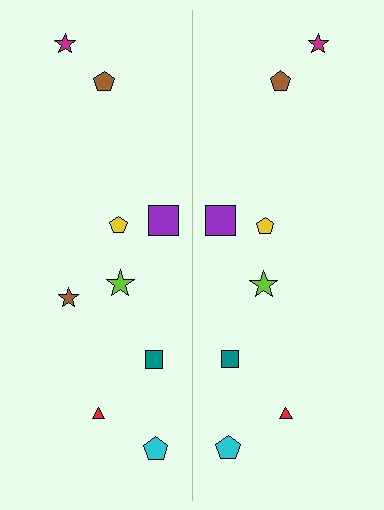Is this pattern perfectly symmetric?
No, the pattern is not perfectly symmetric. A brown star is missing from the right side.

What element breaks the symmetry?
A brown star is missing from the right side.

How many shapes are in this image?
There are 17 shapes in this image.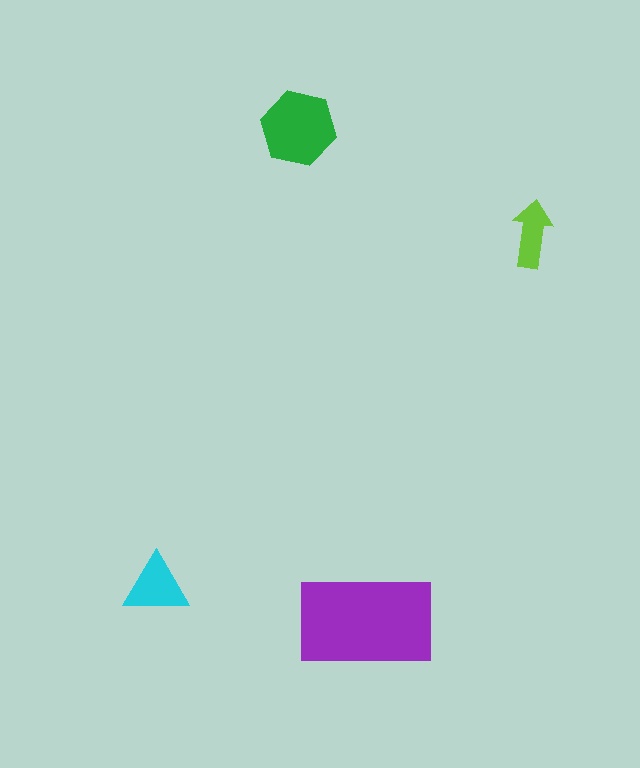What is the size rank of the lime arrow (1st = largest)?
4th.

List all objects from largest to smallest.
The purple rectangle, the green hexagon, the cyan triangle, the lime arrow.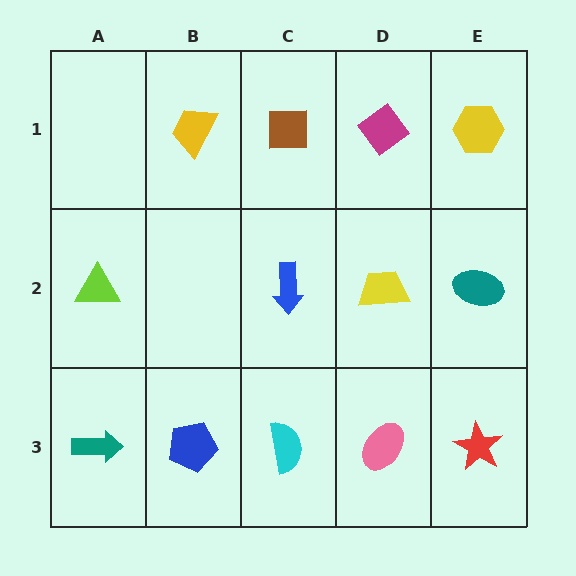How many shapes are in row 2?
4 shapes.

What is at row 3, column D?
A pink ellipse.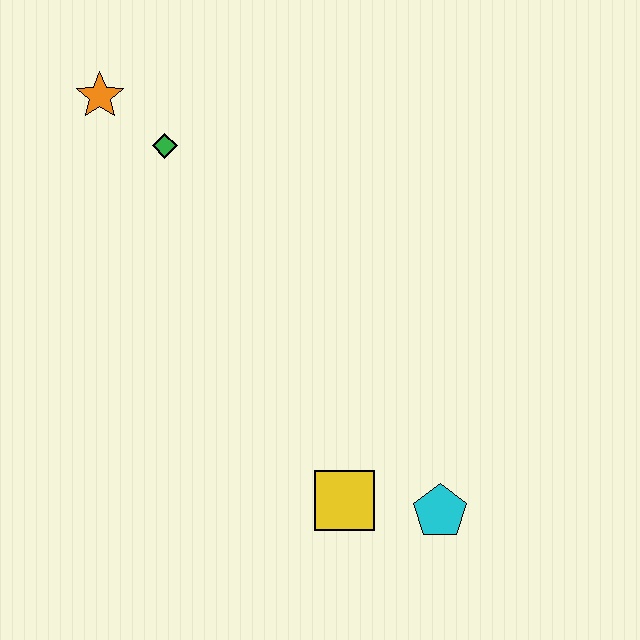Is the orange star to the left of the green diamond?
Yes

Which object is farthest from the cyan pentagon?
The orange star is farthest from the cyan pentagon.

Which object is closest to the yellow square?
The cyan pentagon is closest to the yellow square.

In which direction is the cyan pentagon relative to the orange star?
The cyan pentagon is below the orange star.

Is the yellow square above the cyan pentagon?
Yes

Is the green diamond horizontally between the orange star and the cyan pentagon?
Yes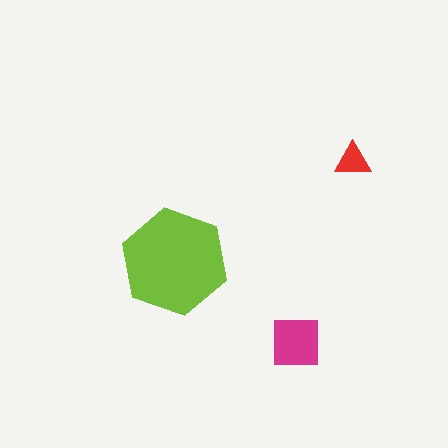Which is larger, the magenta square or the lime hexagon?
The lime hexagon.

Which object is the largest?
The lime hexagon.